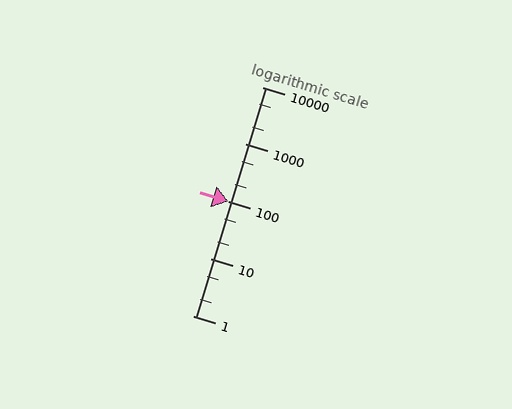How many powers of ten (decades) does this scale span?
The scale spans 4 decades, from 1 to 10000.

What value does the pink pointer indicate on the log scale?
The pointer indicates approximately 100.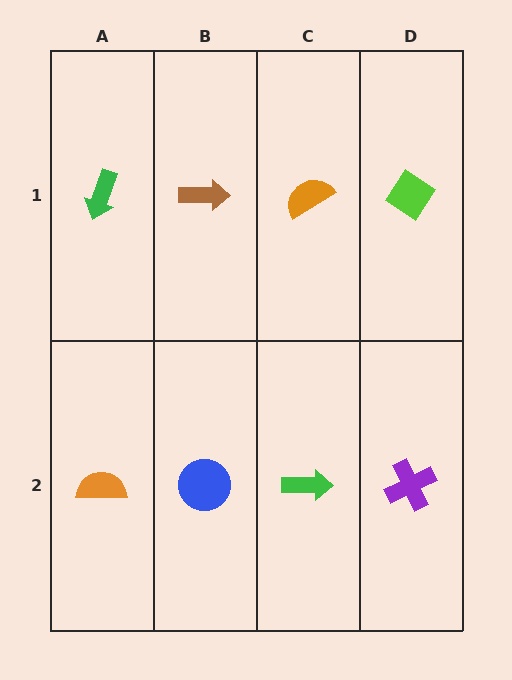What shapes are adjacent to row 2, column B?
A brown arrow (row 1, column B), an orange semicircle (row 2, column A), a green arrow (row 2, column C).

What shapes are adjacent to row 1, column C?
A green arrow (row 2, column C), a brown arrow (row 1, column B), a lime diamond (row 1, column D).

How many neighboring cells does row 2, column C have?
3.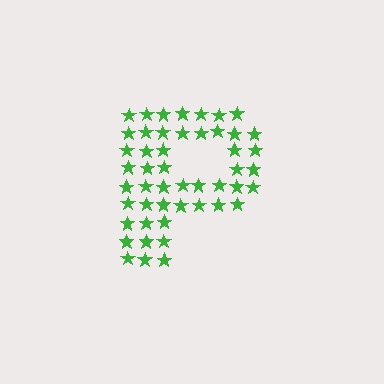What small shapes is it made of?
It is made of small stars.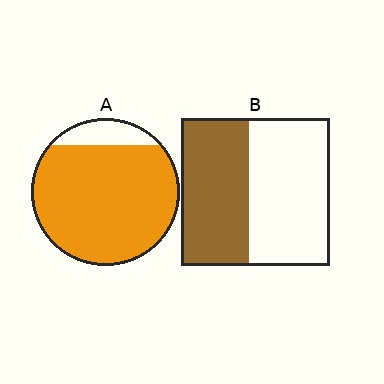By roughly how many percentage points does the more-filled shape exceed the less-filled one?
By roughly 40 percentage points (A over B).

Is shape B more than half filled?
No.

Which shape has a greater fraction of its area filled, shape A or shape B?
Shape A.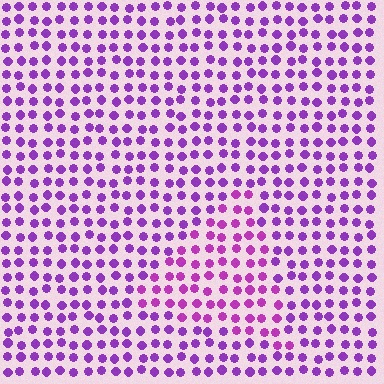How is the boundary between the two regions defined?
The boundary is defined purely by a slight shift in hue (about 21 degrees). Spacing, size, and orientation are identical on both sides.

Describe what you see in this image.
The image is filled with small purple elements in a uniform arrangement. A triangle-shaped region is visible where the elements are tinted to a slightly different hue, forming a subtle color boundary.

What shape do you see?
I see a triangle.